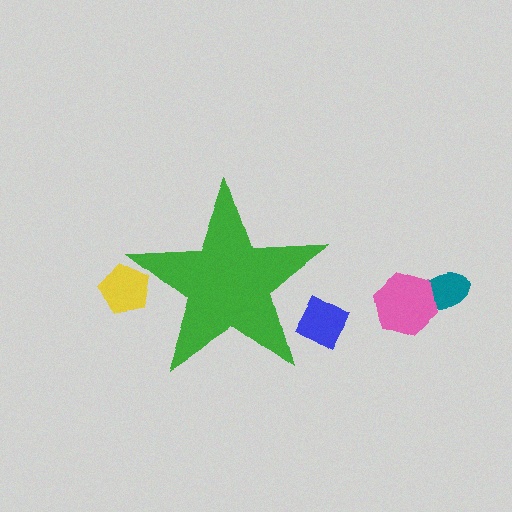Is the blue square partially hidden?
Yes, the blue square is partially hidden behind the green star.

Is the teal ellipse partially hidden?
No, the teal ellipse is fully visible.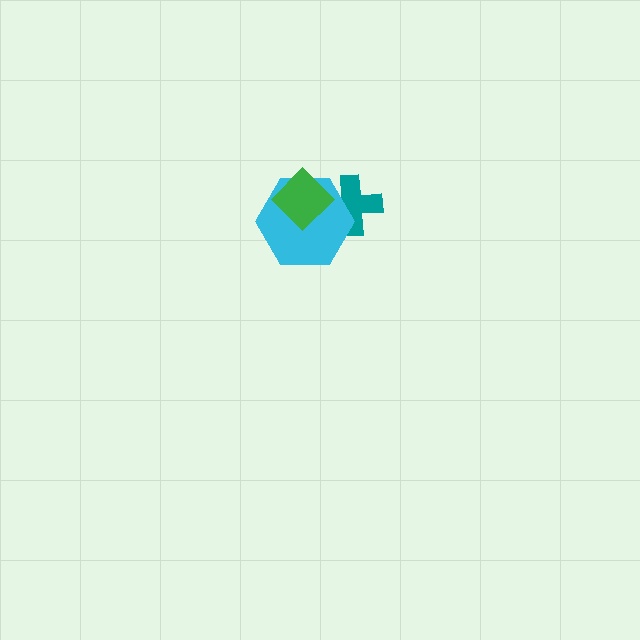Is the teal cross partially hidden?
Yes, it is partially covered by another shape.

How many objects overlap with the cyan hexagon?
2 objects overlap with the cyan hexagon.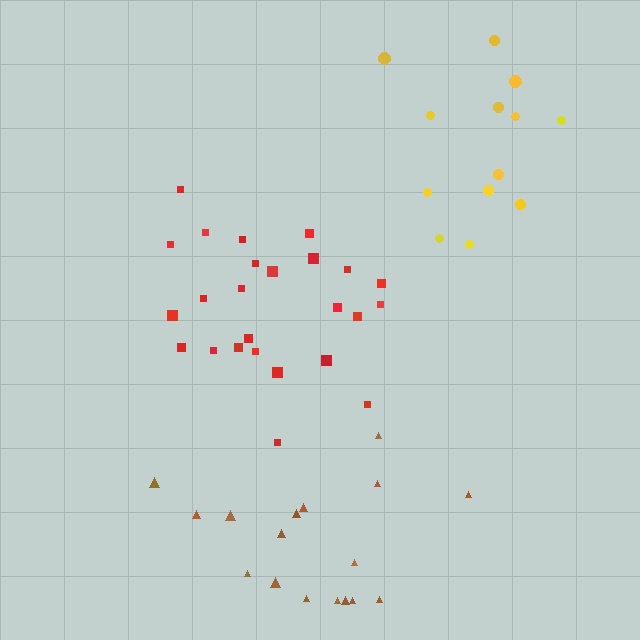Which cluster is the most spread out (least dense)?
Brown.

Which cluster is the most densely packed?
Red.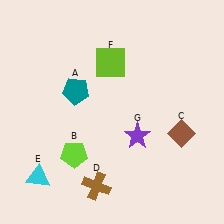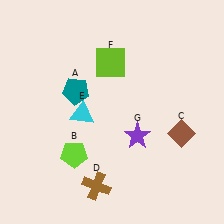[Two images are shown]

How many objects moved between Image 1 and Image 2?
1 object moved between the two images.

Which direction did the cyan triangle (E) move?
The cyan triangle (E) moved up.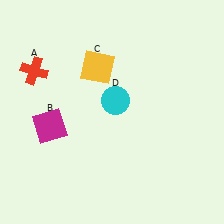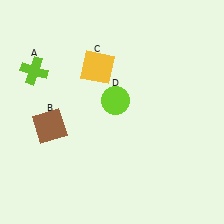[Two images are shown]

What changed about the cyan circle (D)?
In Image 1, D is cyan. In Image 2, it changed to lime.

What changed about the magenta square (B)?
In Image 1, B is magenta. In Image 2, it changed to brown.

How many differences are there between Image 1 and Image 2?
There are 3 differences between the two images.